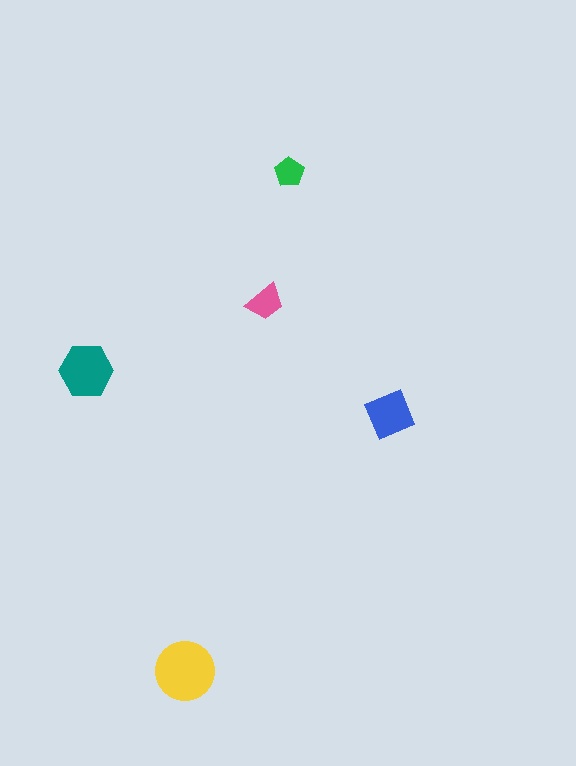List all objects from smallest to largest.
The green pentagon, the pink trapezoid, the blue square, the teal hexagon, the yellow circle.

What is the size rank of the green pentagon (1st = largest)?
5th.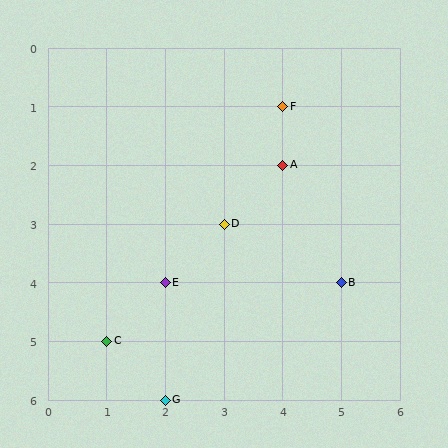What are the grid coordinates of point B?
Point B is at grid coordinates (5, 4).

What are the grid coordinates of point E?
Point E is at grid coordinates (2, 4).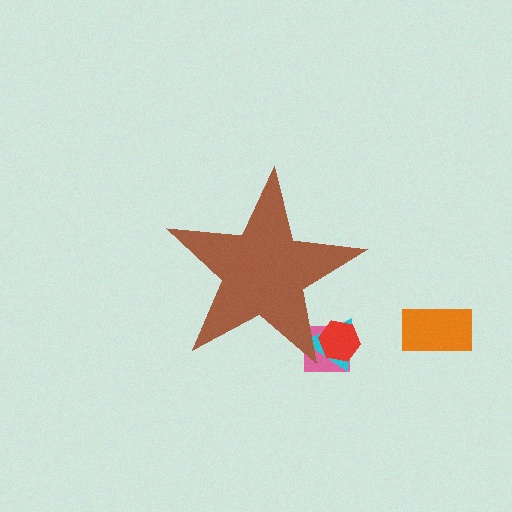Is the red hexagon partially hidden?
Yes, the red hexagon is partially hidden behind the brown star.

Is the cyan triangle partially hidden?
Yes, the cyan triangle is partially hidden behind the brown star.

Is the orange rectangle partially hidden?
No, the orange rectangle is fully visible.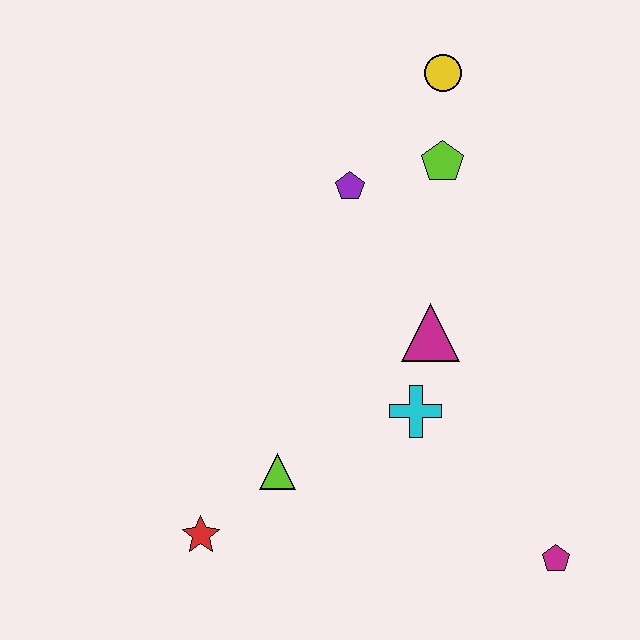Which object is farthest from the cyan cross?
The yellow circle is farthest from the cyan cross.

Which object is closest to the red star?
The lime triangle is closest to the red star.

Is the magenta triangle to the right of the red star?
Yes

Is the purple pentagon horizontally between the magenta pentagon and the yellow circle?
No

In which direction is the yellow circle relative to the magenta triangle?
The yellow circle is above the magenta triangle.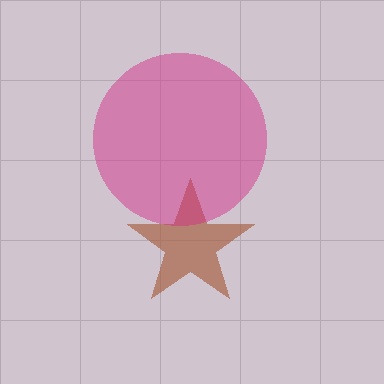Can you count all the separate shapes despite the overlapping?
Yes, there are 2 separate shapes.